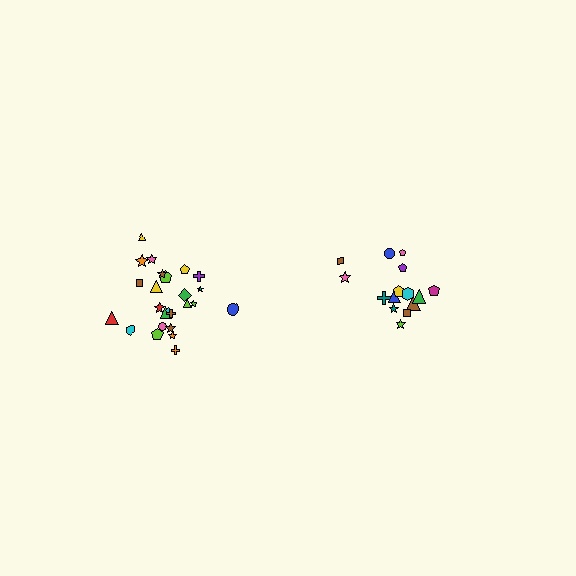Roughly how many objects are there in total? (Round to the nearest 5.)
Roughly 40 objects in total.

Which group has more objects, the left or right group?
The left group.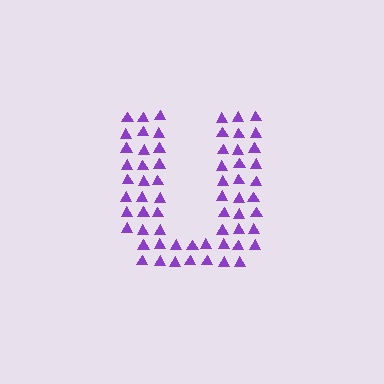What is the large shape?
The large shape is the letter U.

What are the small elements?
The small elements are triangles.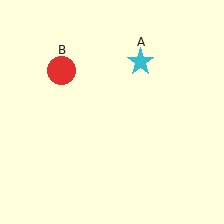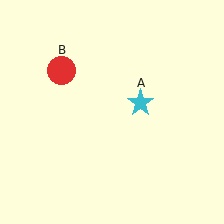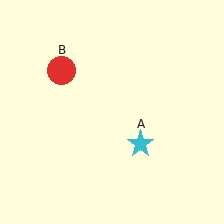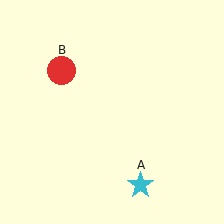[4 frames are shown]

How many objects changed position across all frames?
1 object changed position: cyan star (object A).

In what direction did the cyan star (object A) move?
The cyan star (object A) moved down.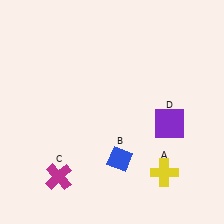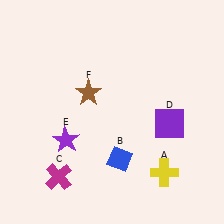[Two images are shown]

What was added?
A purple star (E), a brown star (F) were added in Image 2.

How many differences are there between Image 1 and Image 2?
There are 2 differences between the two images.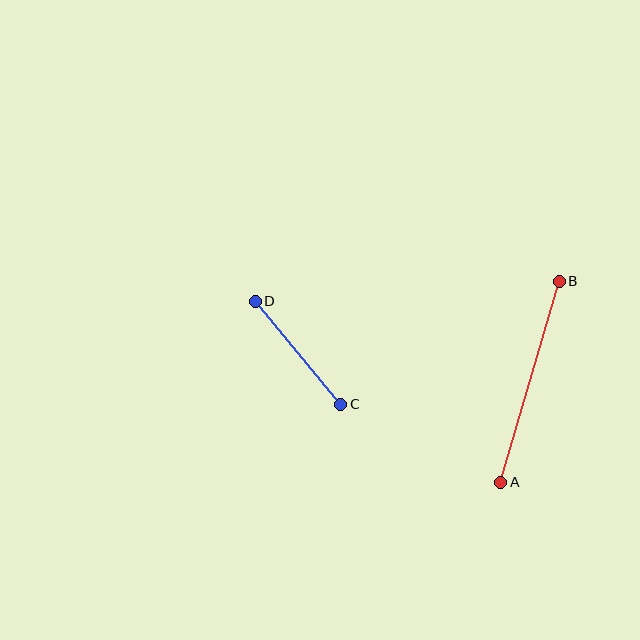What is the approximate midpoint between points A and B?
The midpoint is at approximately (530, 382) pixels.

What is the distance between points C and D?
The distance is approximately 134 pixels.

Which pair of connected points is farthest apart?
Points A and B are farthest apart.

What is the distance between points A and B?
The distance is approximately 209 pixels.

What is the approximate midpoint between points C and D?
The midpoint is at approximately (298, 353) pixels.